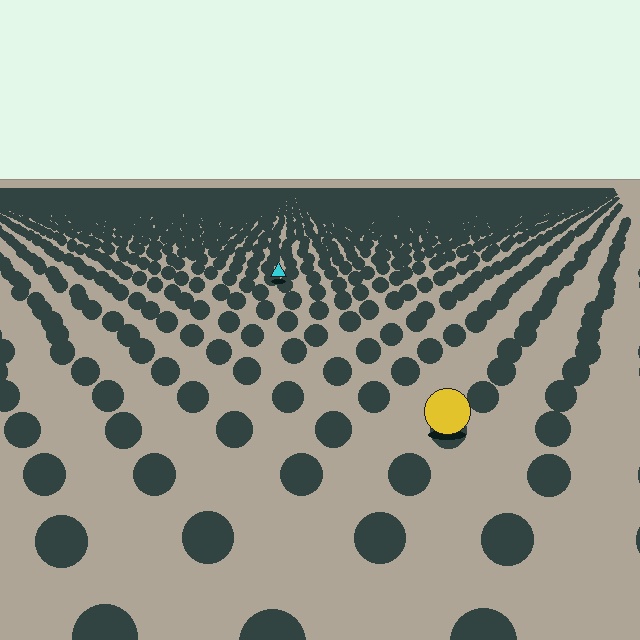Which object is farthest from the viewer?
The cyan triangle is farthest from the viewer. It appears smaller and the ground texture around it is denser.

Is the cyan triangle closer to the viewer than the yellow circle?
No. The yellow circle is closer — you can tell from the texture gradient: the ground texture is coarser near it.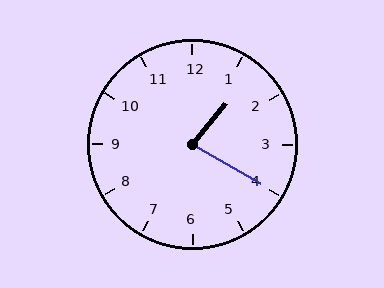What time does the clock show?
1:20.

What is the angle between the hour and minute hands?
Approximately 80 degrees.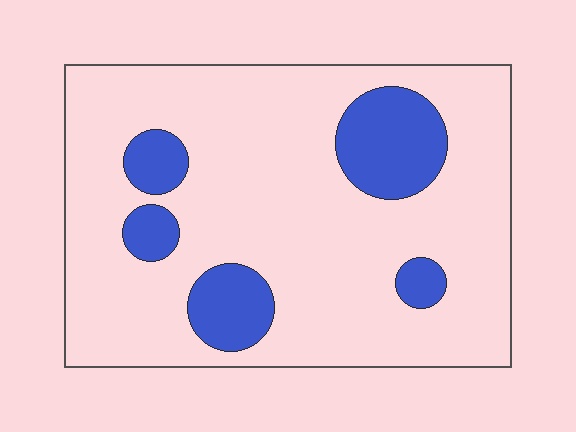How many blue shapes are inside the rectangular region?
5.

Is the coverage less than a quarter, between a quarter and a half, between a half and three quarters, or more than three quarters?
Less than a quarter.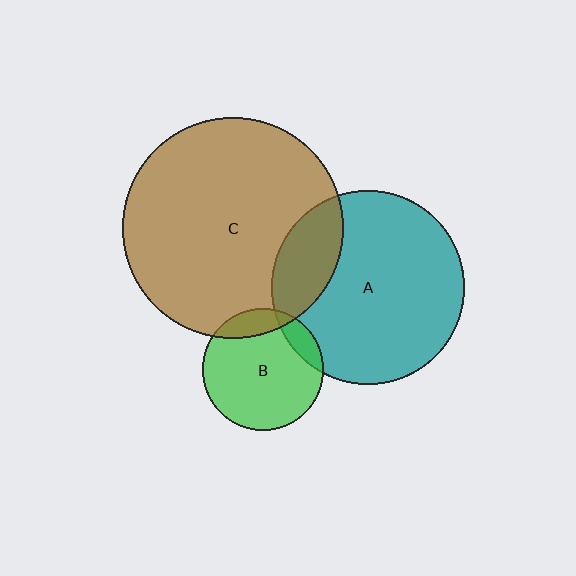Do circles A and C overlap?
Yes.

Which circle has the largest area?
Circle C (brown).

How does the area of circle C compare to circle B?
Approximately 3.3 times.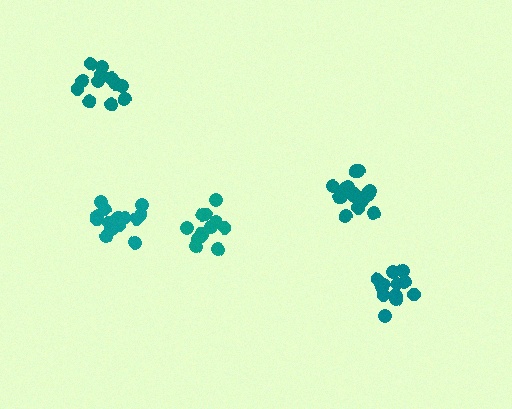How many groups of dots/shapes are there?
There are 5 groups.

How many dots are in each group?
Group 1: 12 dots, Group 2: 15 dots, Group 3: 18 dots, Group 4: 12 dots, Group 5: 12 dots (69 total).